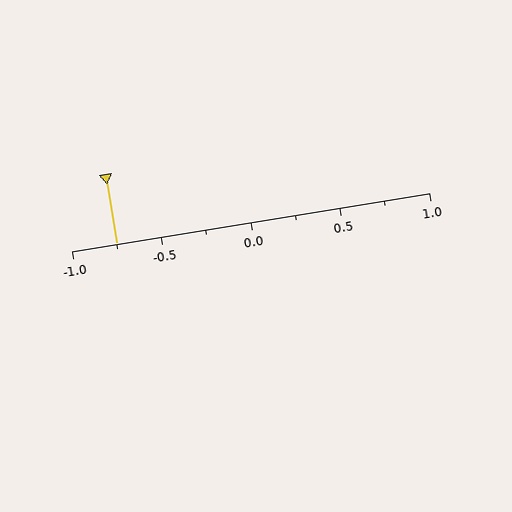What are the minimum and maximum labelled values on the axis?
The axis runs from -1.0 to 1.0.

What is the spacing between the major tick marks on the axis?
The major ticks are spaced 0.5 apart.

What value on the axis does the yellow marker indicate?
The marker indicates approximately -0.75.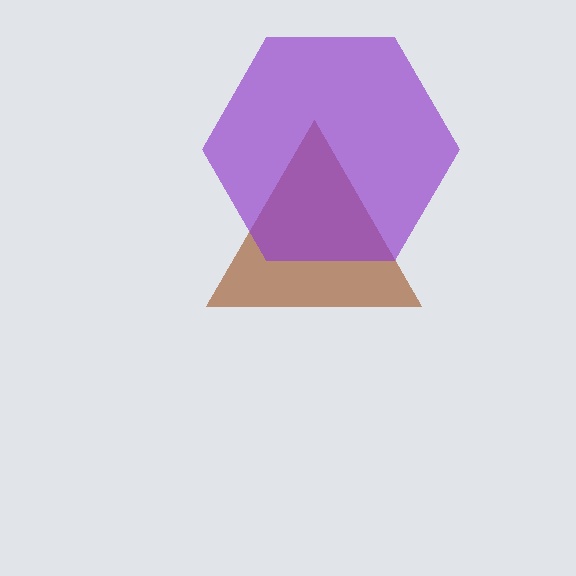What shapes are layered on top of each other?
The layered shapes are: a brown triangle, a purple hexagon.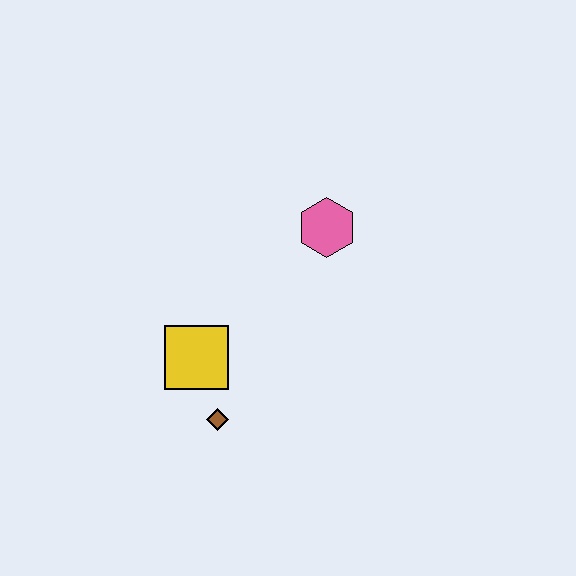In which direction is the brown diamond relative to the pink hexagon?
The brown diamond is below the pink hexagon.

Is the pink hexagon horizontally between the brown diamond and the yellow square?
No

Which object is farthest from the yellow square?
The pink hexagon is farthest from the yellow square.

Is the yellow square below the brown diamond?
No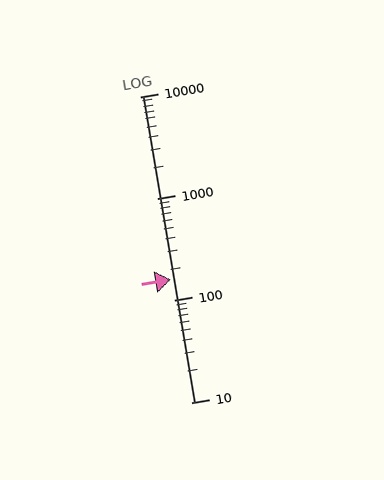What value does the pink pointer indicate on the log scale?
The pointer indicates approximately 160.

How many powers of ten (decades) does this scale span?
The scale spans 3 decades, from 10 to 10000.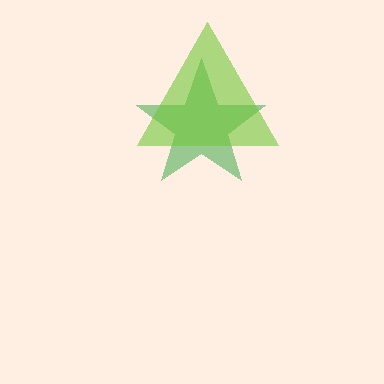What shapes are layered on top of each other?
The layered shapes are: a green star, a lime triangle.